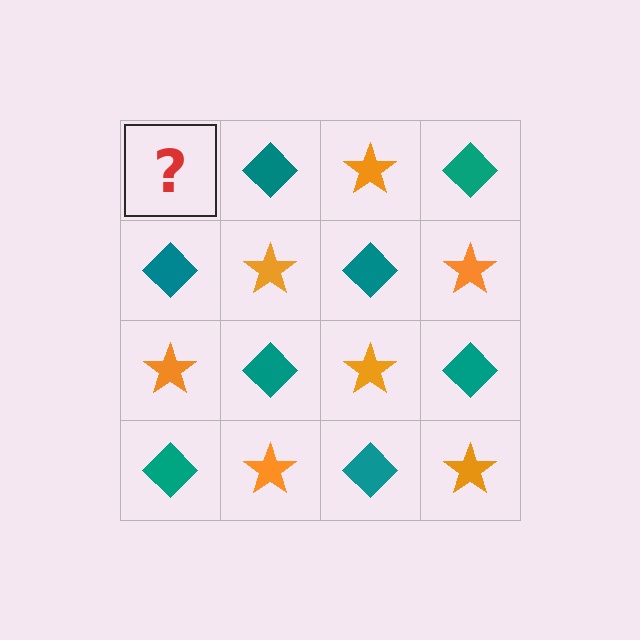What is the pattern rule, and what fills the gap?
The rule is that it alternates orange star and teal diamond in a checkerboard pattern. The gap should be filled with an orange star.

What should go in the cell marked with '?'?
The missing cell should contain an orange star.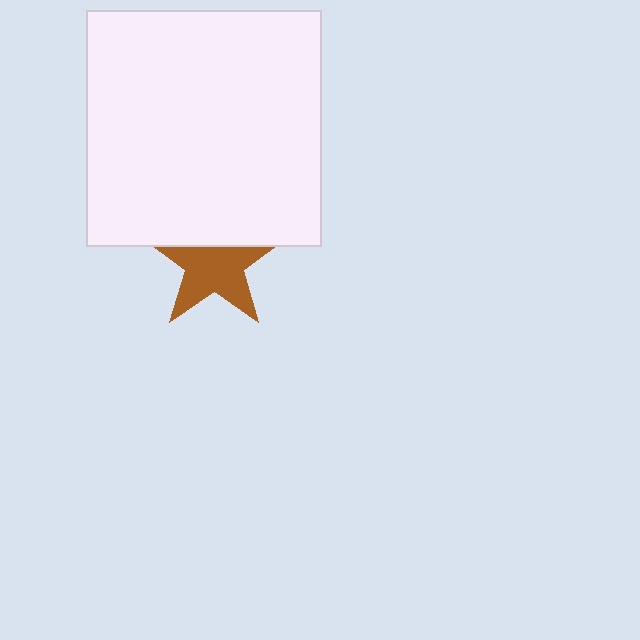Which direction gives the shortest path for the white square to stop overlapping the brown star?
Moving up gives the shortest separation.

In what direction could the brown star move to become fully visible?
The brown star could move down. That would shift it out from behind the white square entirely.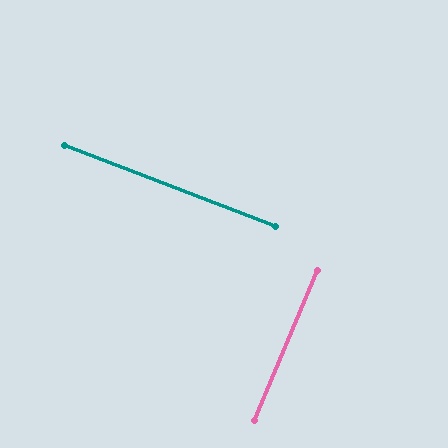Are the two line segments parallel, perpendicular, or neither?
Perpendicular — they meet at approximately 88°.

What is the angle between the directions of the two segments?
Approximately 88 degrees.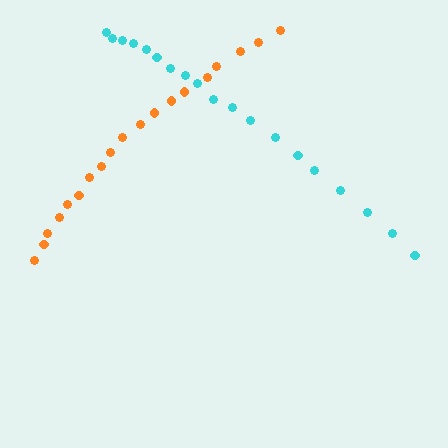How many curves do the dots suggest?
There are 2 distinct paths.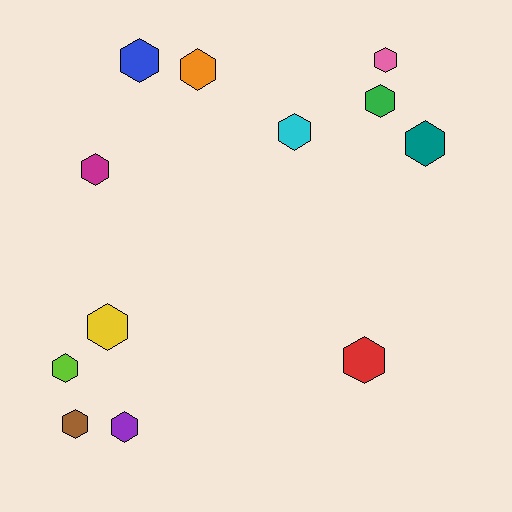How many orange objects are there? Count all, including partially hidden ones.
There is 1 orange object.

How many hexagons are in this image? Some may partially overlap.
There are 12 hexagons.